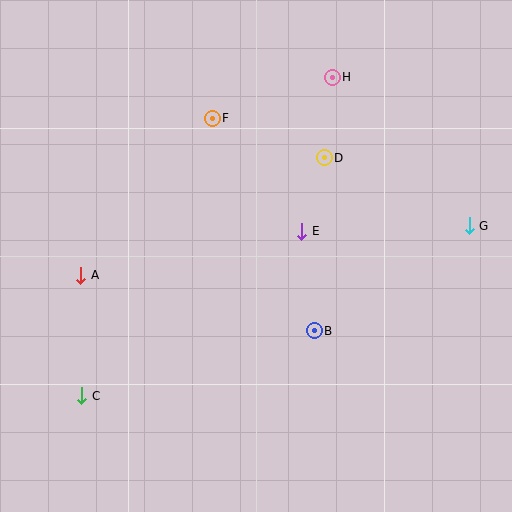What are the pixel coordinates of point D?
Point D is at (324, 158).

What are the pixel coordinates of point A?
Point A is at (81, 275).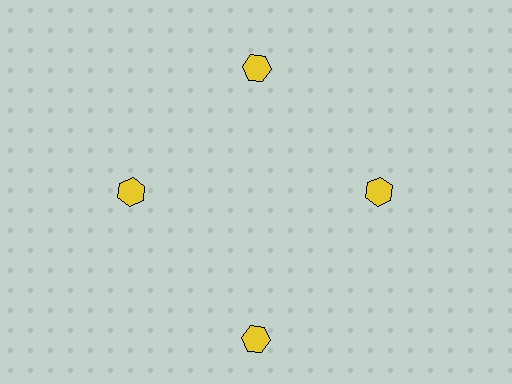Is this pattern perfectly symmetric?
No. The 4 yellow hexagons are arranged in a ring, but one element near the 6 o'clock position is pushed outward from the center, breaking the 4-fold rotational symmetry.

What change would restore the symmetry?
The symmetry would be restored by moving it inward, back onto the ring so that all 4 hexagons sit at equal angles and equal distance from the center.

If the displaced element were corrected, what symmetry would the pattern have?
It would have 4-fold rotational symmetry — the pattern would map onto itself every 90 degrees.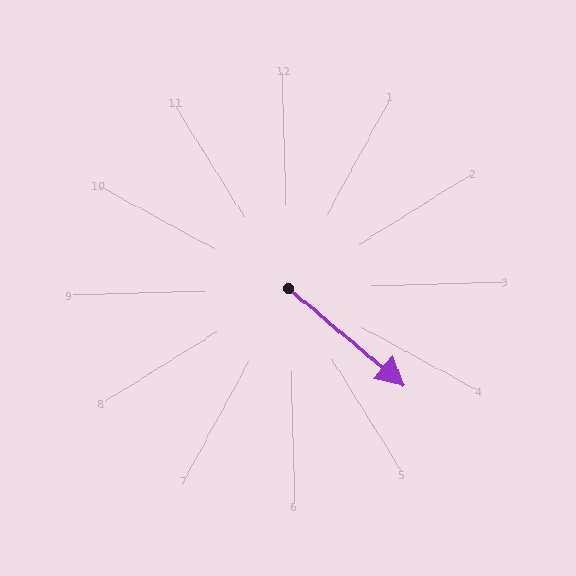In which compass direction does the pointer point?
Southeast.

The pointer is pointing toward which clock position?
Roughly 4 o'clock.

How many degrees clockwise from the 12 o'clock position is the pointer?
Approximately 132 degrees.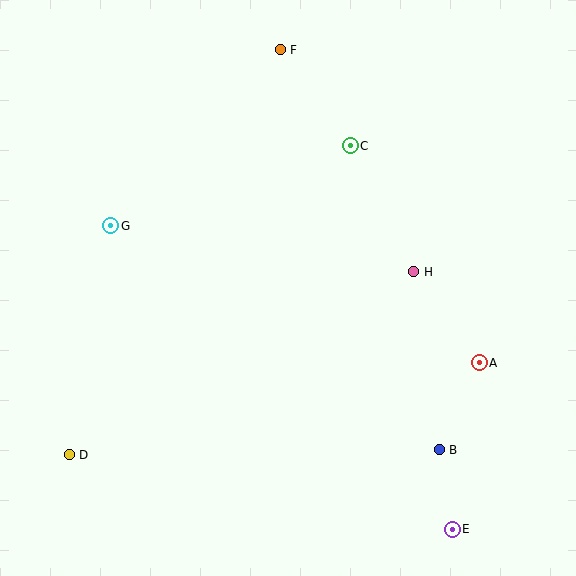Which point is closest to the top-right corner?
Point C is closest to the top-right corner.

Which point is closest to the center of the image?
Point H at (414, 272) is closest to the center.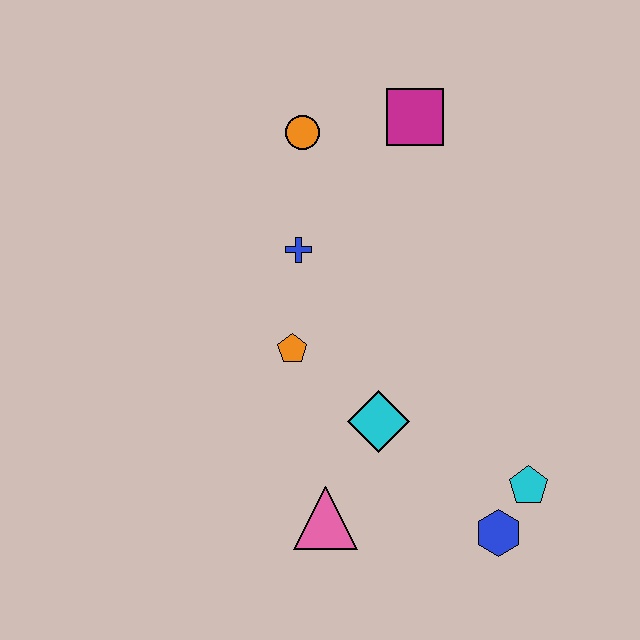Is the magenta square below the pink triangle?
No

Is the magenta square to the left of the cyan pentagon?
Yes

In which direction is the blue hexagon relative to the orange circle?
The blue hexagon is below the orange circle.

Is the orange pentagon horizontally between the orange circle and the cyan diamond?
No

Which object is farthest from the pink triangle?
The magenta square is farthest from the pink triangle.